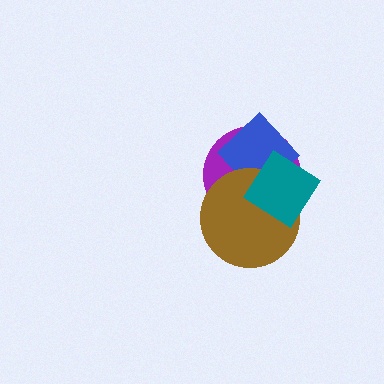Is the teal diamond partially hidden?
No, no other shape covers it.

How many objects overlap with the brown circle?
3 objects overlap with the brown circle.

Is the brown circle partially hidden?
Yes, it is partially covered by another shape.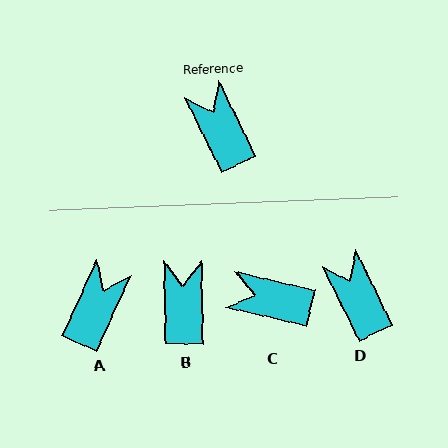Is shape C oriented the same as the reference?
No, it is off by about 50 degrees.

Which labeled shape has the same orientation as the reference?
D.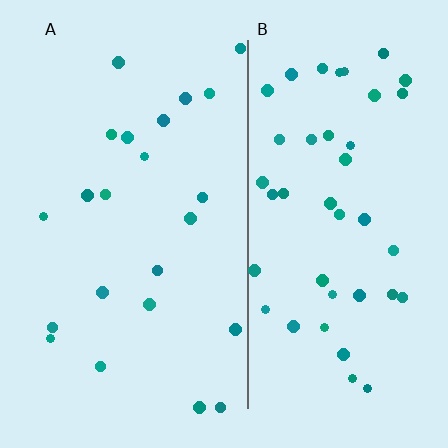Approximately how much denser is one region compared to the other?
Approximately 2.0× — region B over region A.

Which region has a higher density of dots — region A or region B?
B (the right).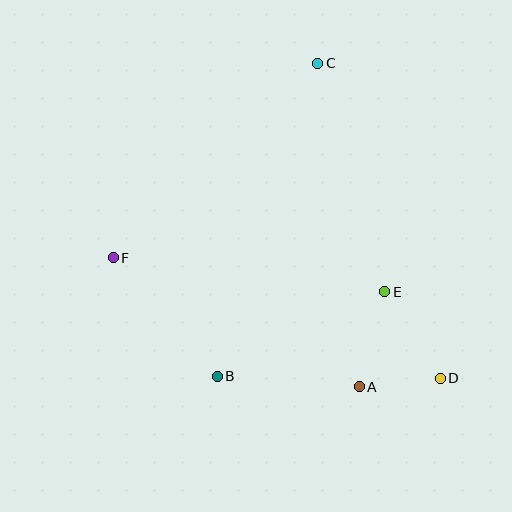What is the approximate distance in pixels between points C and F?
The distance between C and F is approximately 282 pixels.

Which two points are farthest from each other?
Points D and F are farthest from each other.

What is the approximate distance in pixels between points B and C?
The distance between B and C is approximately 329 pixels.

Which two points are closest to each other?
Points A and D are closest to each other.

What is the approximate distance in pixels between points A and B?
The distance between A and B is approximately 142 pixels.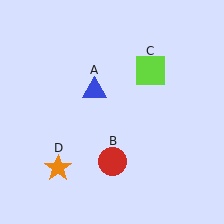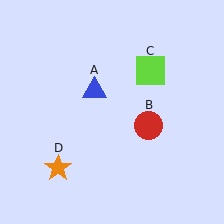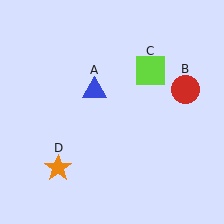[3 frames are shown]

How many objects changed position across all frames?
1 object changed position: red circle (object B).